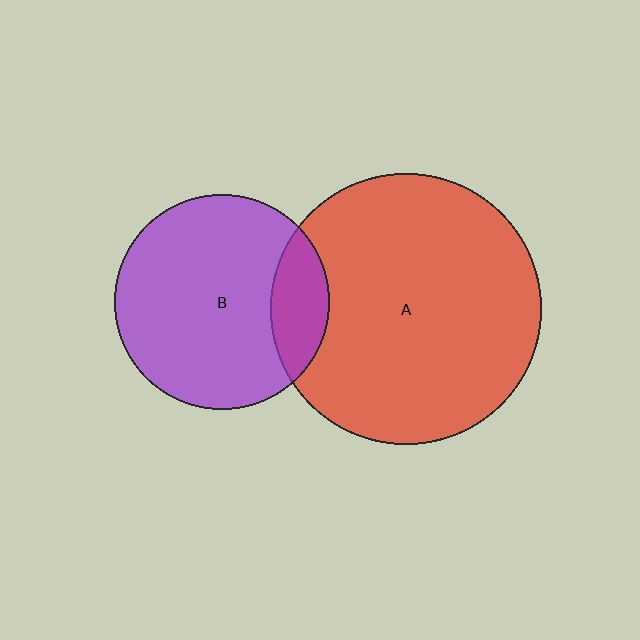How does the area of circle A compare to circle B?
Approximately 1.6 times.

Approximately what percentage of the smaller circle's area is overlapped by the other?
Approximately 15%.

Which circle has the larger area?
Circle A (red).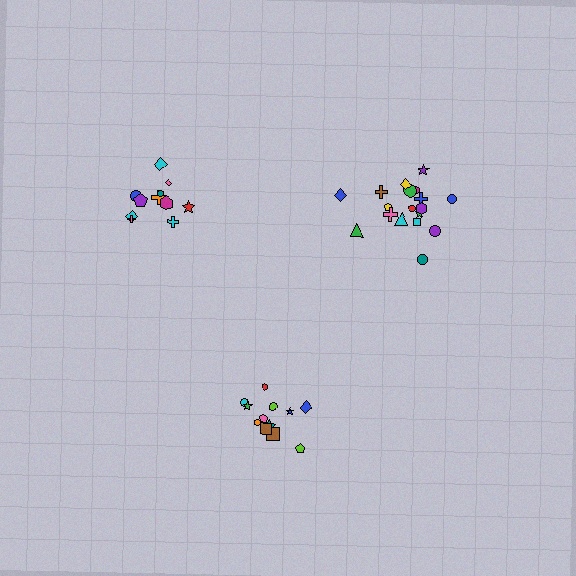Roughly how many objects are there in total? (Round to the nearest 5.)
Roughly 40 objects in total.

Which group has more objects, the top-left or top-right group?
The top-right group.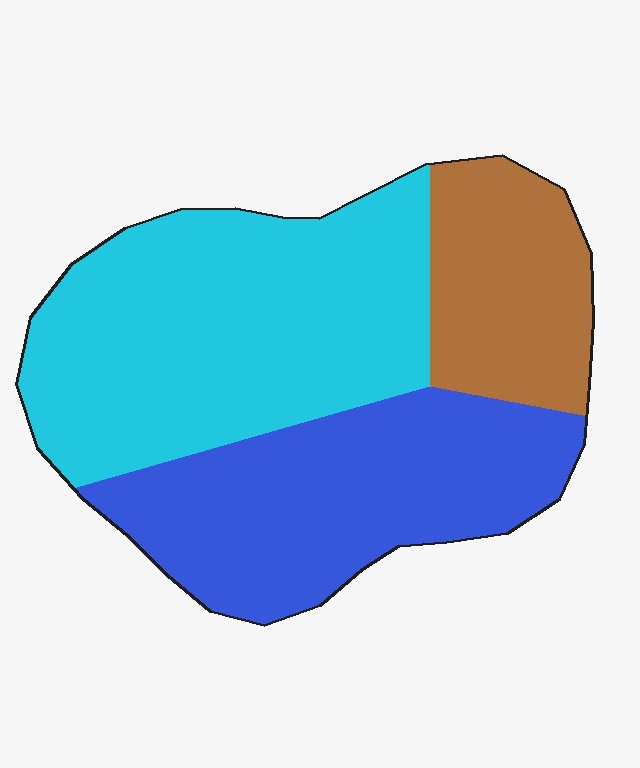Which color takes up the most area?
Cyan, at roughly 45%.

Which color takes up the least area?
Brown, at roughly 20%.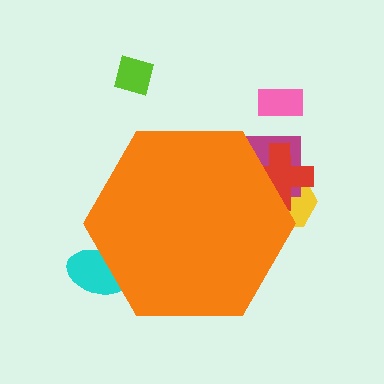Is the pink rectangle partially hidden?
No, the pink rectangle is fully visible.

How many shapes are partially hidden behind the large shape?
4 shapes are partially hidden.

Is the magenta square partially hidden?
Yes, the magenta square is partially hidden behind the orange hexagon.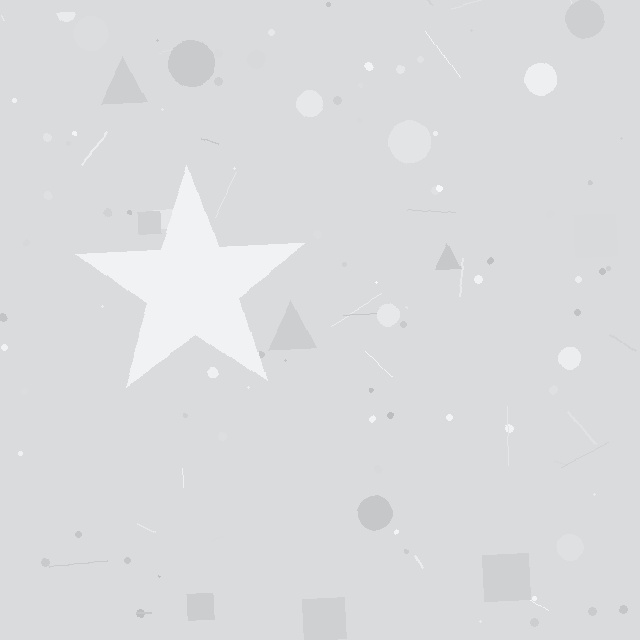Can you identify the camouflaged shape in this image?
The camouflaged shape is a star.